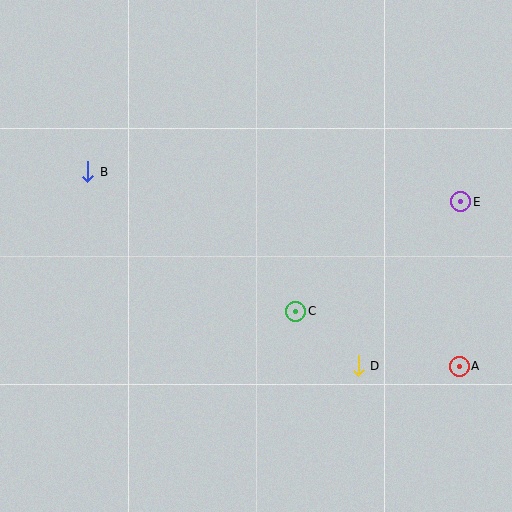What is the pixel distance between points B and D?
The distance between B and D is 333 pixels.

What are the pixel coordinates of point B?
Point B is at (88, 172).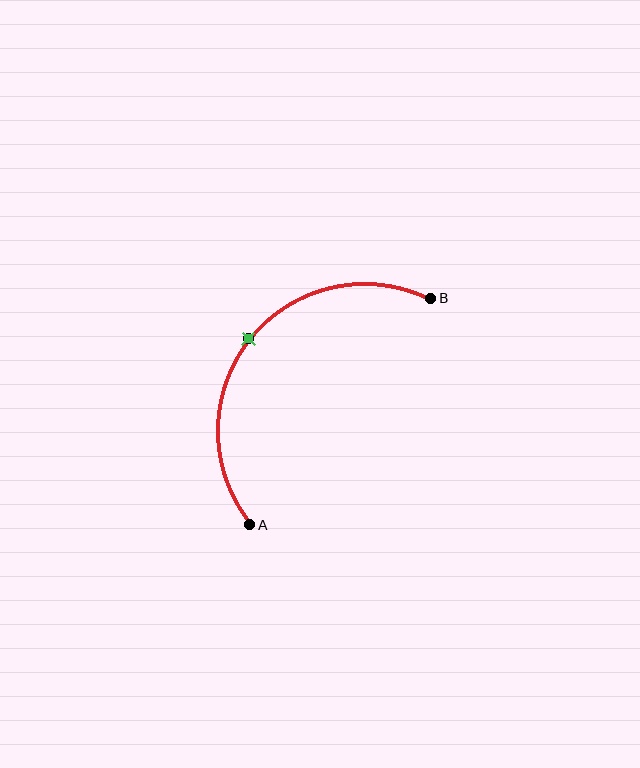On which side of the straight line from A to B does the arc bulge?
The arc bulges above and to the left of the straight line connecting A and B.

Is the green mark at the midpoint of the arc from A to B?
Yes. The green mark lies on the arc at equal arc-length from both A and B — it is the arc midpoint.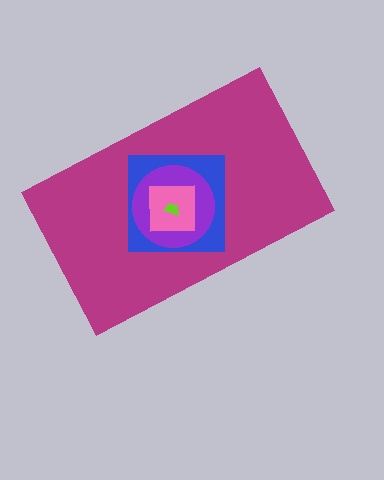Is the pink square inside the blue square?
Yes.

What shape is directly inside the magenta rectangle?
The blue square.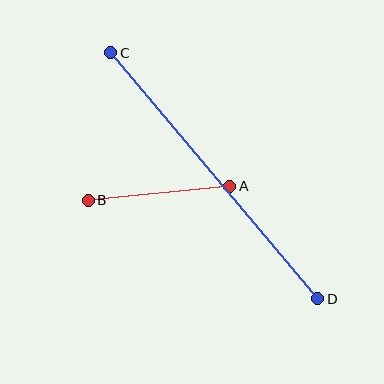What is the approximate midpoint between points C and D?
The midpoint is at approximately (214, 176) pixels.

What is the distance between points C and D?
The distance is approximately 322 pixels.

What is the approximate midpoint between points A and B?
The midpoint is at approximately (159, 193) pixels.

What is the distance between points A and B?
The distance is approximately 142 pixels.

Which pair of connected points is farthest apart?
Points C and D are farthest apart.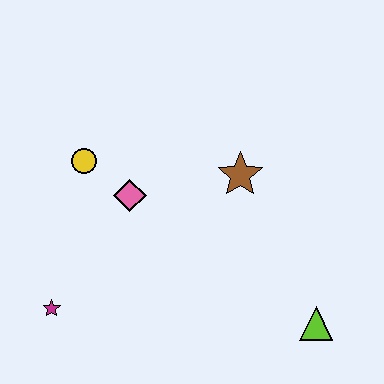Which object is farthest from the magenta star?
The lime triangle is farthest from the magenta star.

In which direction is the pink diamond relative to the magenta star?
The pink diamond is above the magenta star.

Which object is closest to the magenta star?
The pink diamond is closest to the magenta star.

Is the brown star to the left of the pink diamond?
No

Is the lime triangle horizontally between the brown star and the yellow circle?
No